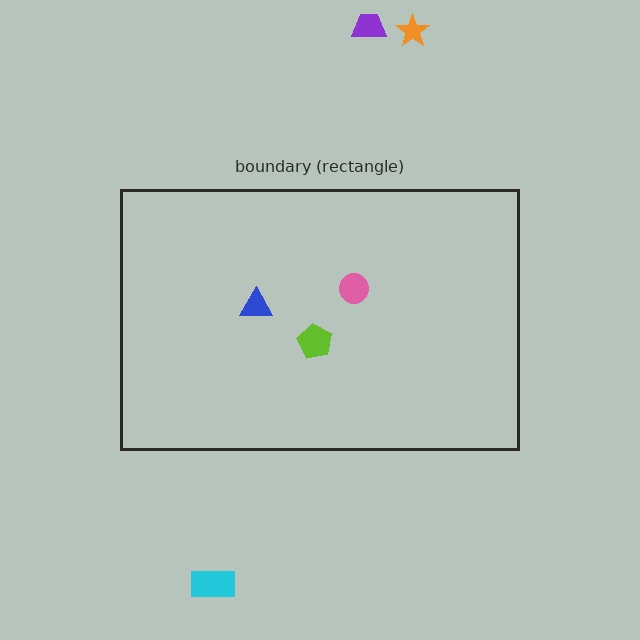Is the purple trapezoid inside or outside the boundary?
Outside.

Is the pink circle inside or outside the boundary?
Inside.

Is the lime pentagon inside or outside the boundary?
Inside.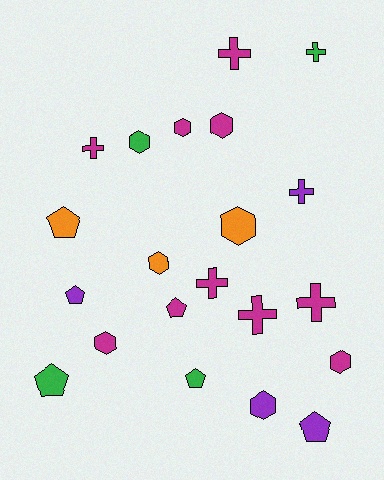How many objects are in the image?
There are 21 objects.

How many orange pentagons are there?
There is 1 orange pentagon.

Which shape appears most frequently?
Hexagon, with 8 objects.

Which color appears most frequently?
Magenta, with 10 objects.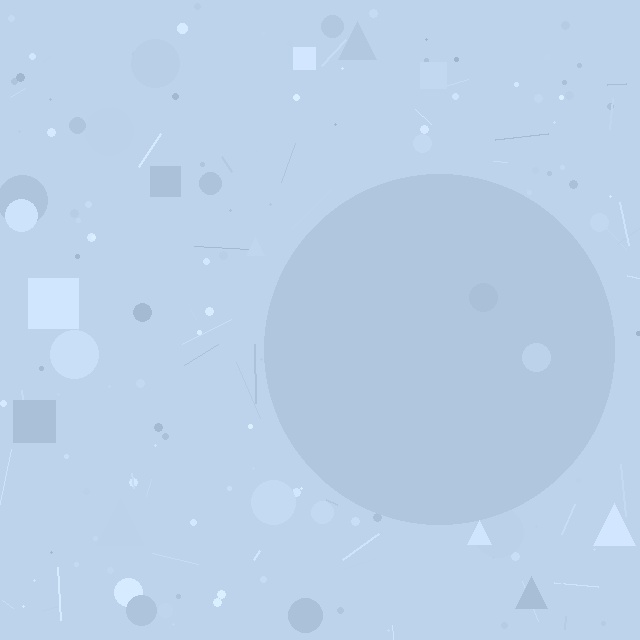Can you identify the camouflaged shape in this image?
The camouflaged shape is a circle.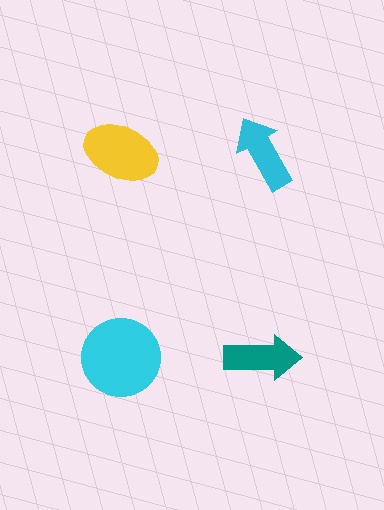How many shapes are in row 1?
2 shapes.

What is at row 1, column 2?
A cyan arrow.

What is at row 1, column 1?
A yellow ellipse.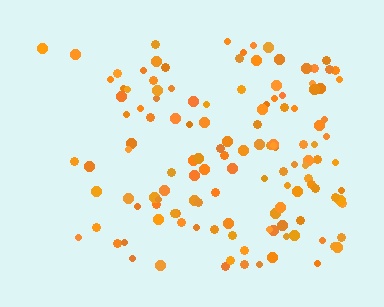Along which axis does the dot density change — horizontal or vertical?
Horizontal.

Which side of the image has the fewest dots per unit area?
The left.